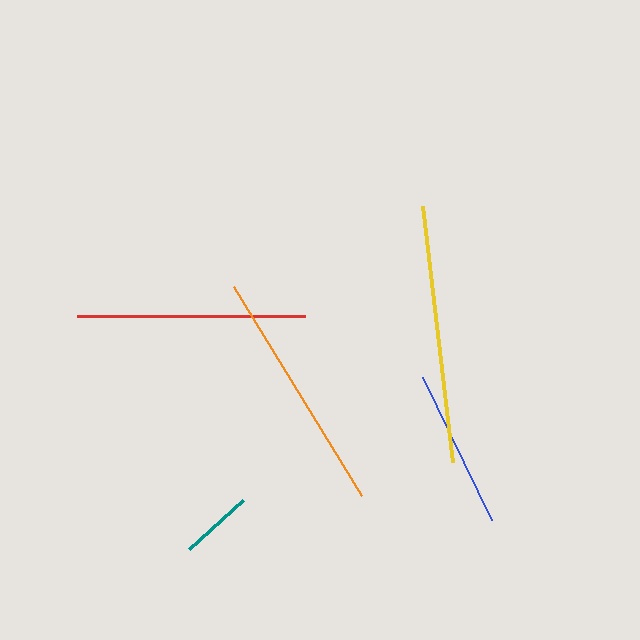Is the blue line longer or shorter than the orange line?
The orange line is longer than the blue line.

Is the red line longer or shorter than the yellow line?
The yellow line is longer than the red line.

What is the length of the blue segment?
The blue segment is approximately 159 pixels long.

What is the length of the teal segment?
The teal segment is approximately 72 pixels long.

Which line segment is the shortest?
The teal line is the shortest at approximately 72 pixels.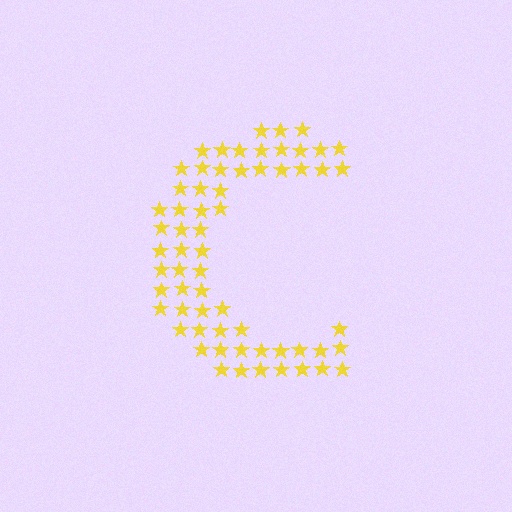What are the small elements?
The small elements are stars.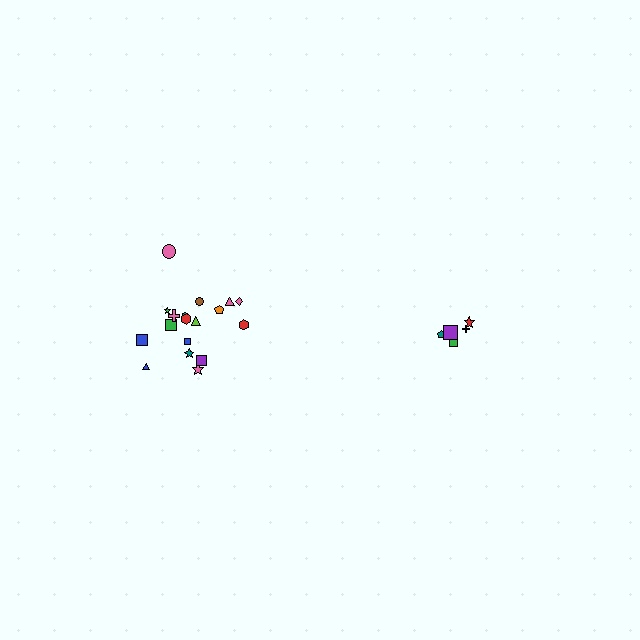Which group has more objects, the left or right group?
The left group.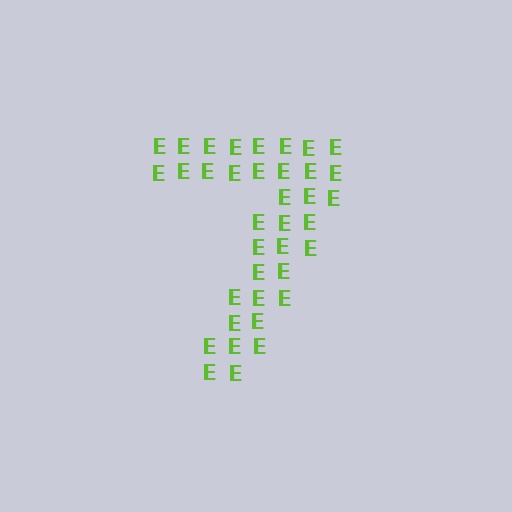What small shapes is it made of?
It is made of small letter E's.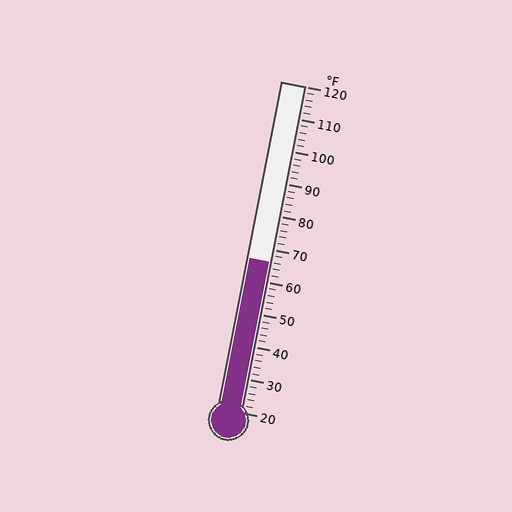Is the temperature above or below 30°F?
The temperature is above 30°F.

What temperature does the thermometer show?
The thermometer shows approximately 66°F.